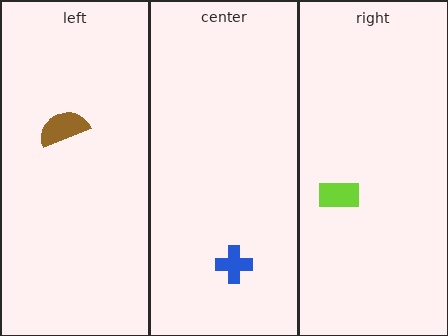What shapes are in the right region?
The lime rectangle.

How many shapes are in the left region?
1.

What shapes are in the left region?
The brown semicircle.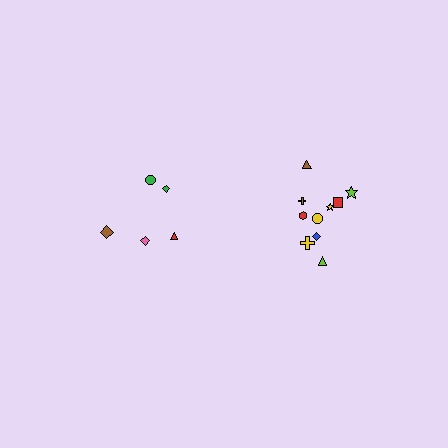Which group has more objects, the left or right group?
The right group.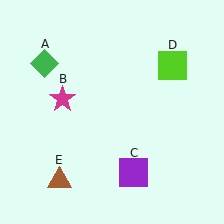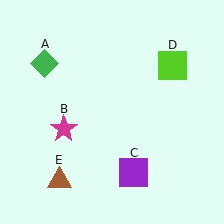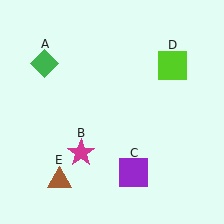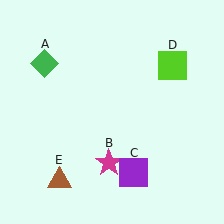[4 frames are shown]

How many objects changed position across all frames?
1 object changed position: magenta star (object B).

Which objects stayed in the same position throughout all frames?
Green diamond (object A) and purple square (object C) and lime square (object D) and brown triangle (object E) remained stationary.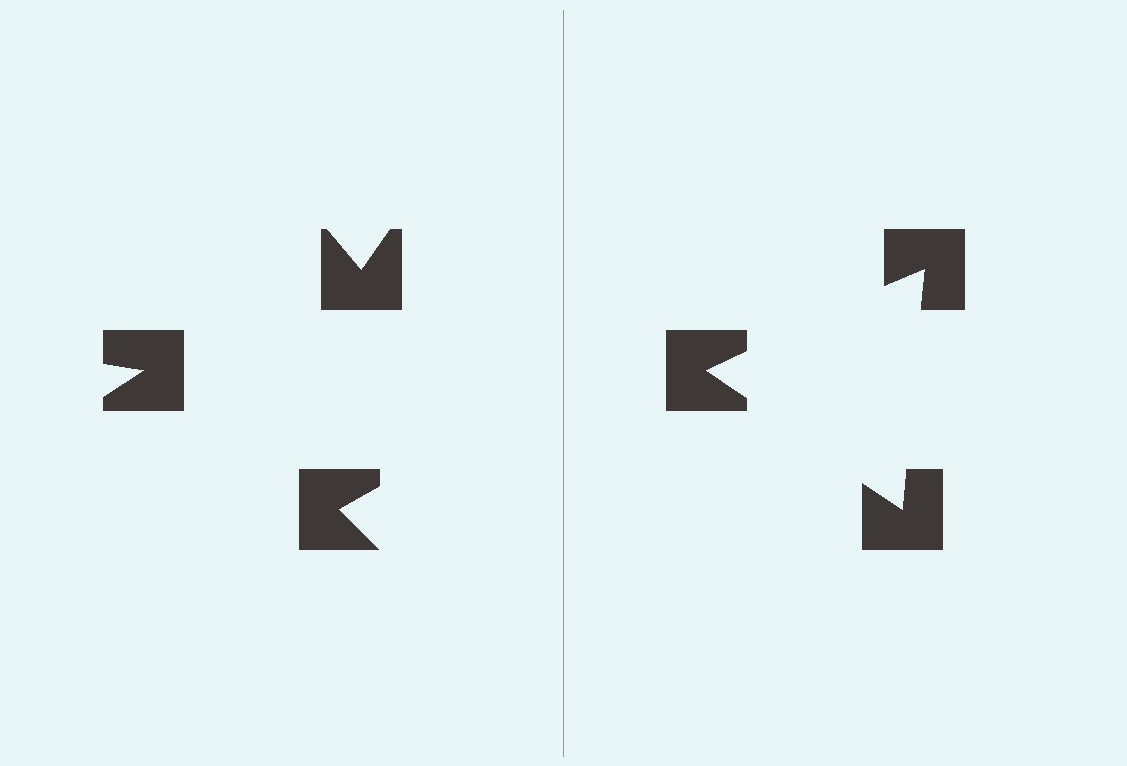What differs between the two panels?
The notched squares are positioned identically on both sides; only the wedge orientations differ. On the right they align to a triangle; on the left they are misaligned.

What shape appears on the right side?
An illusory triangle.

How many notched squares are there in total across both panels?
6 — 3 on each side.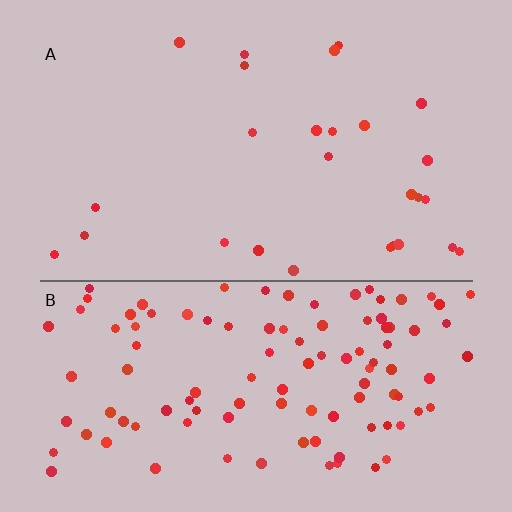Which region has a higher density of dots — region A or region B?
B (the bottom).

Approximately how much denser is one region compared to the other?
Approximately 4.2× — region B over region A.